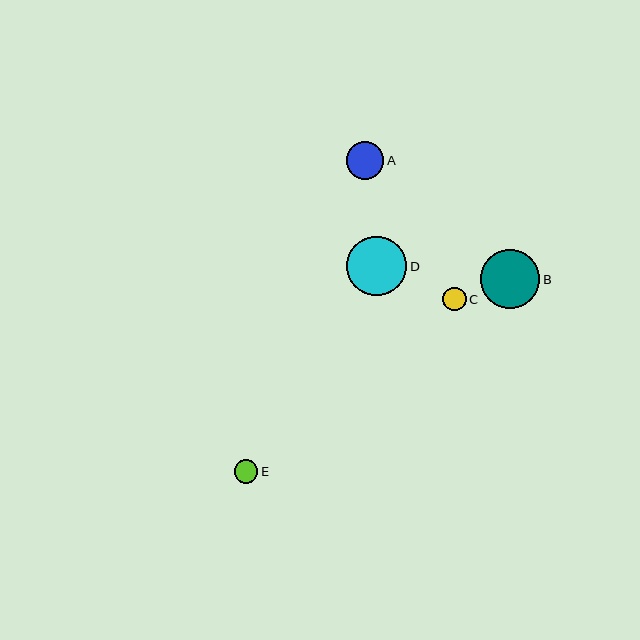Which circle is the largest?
Circle D is the largest with a size of approximately 60 pixels.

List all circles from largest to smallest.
From largest to smallest: D, B, A, C, E.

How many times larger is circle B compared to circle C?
Circle B is approximately 2.5 times the size of circle C.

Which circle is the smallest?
Circle E is the smallest with a size of approximately 23 pixels.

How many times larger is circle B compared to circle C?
Circle B is approximately 2.5 times the size of circle C.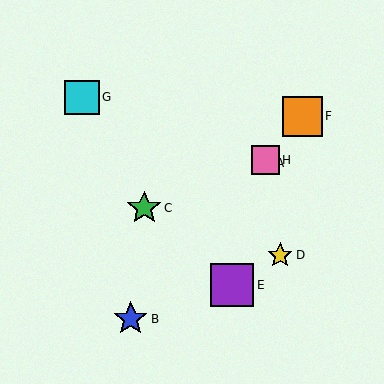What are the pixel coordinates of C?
Object C is at (144, 208).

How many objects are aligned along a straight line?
4 objects (A, B, F, H) are aligned along a straight line.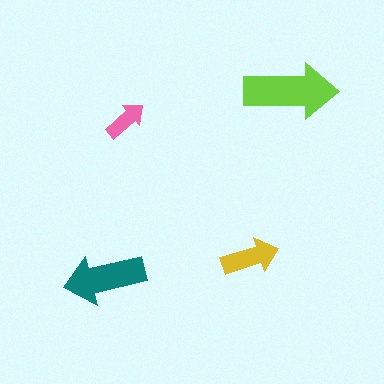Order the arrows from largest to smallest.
the lime one, the teal one, the yellow one, the pink one.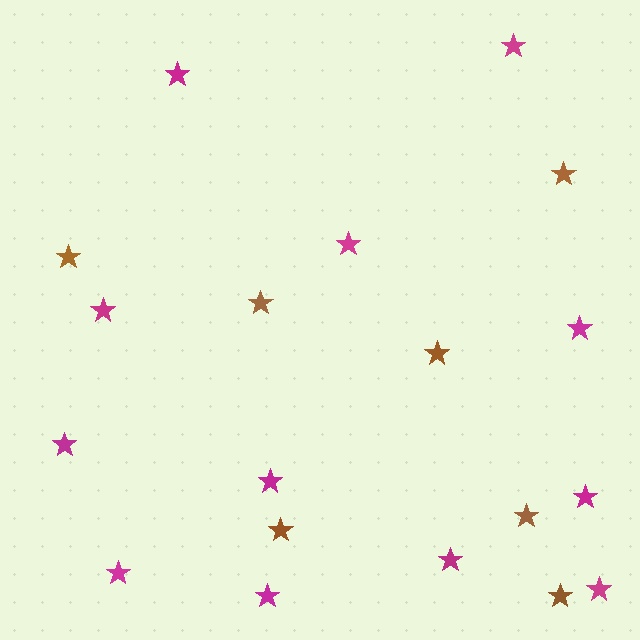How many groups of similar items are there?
There are 2 groups: one group of brown stars (7) and one group of magenta stars (12).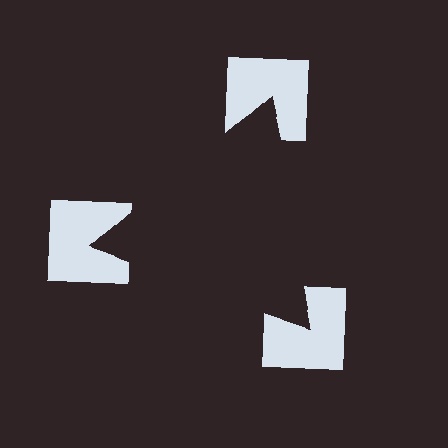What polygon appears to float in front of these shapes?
An illusory triangle — its edges are inferred from the aligned wedge cuts in the notched squares, not physically drawn.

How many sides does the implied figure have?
3 sides.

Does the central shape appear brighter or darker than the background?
It typically appears slightly darker than the background, even though no actual brightness change is drawn.